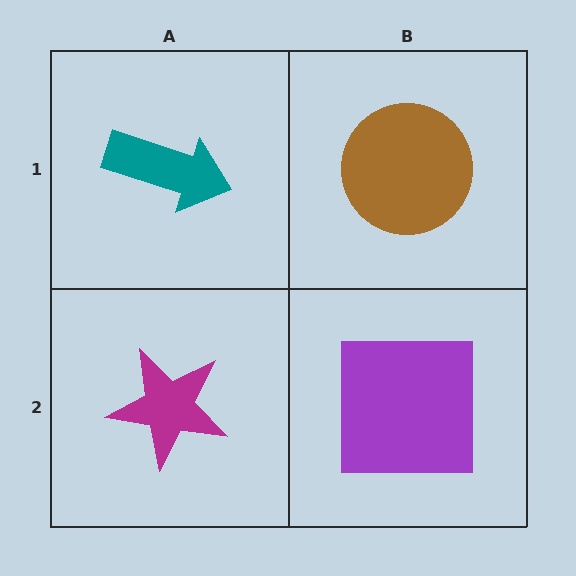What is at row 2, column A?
A magenta star.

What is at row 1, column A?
A teal arrow.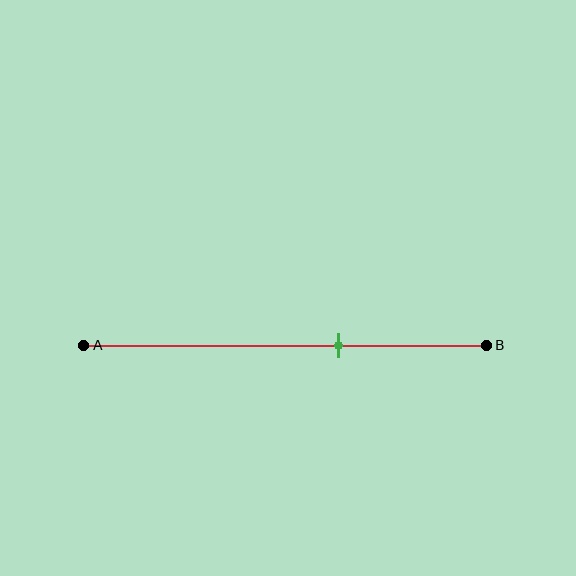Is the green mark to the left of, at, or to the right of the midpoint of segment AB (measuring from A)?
The green mark is to the right of the midpoint of segment AB.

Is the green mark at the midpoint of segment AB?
No, the mark is at about 65% from A, not at the 50% midpoint.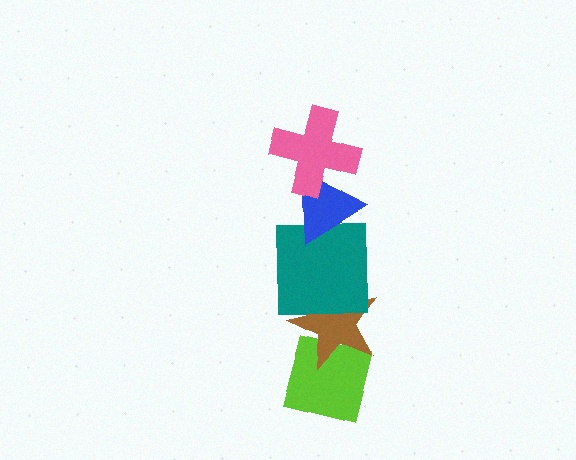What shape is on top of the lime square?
The brown star is on top of the lime square.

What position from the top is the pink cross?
The pink cross is 1st from the top.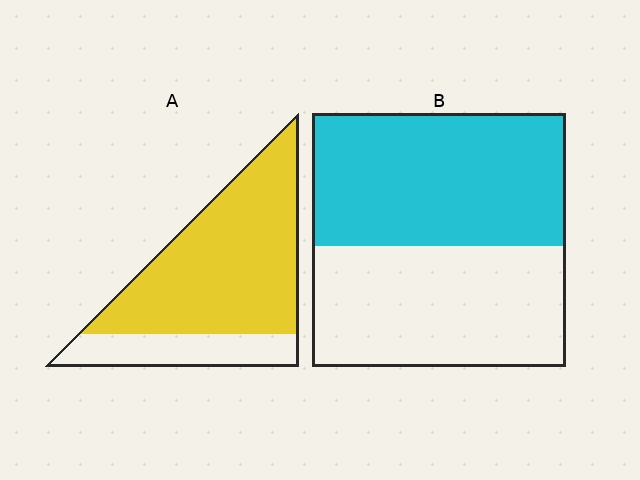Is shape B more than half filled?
Roughly half.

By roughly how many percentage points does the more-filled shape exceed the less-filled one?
By roughly 25 percentage points (A over B).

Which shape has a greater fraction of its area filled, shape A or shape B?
Shape A.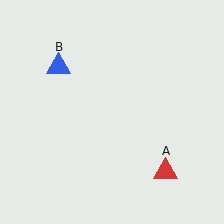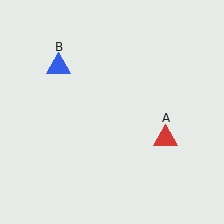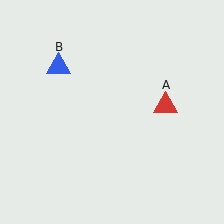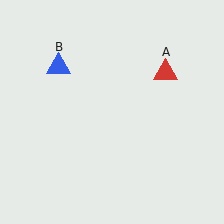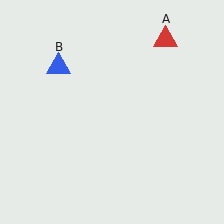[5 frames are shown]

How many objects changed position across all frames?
1 object changed position: red triangle (object A).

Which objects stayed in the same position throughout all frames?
Blue triangle (object B) remained stationary.